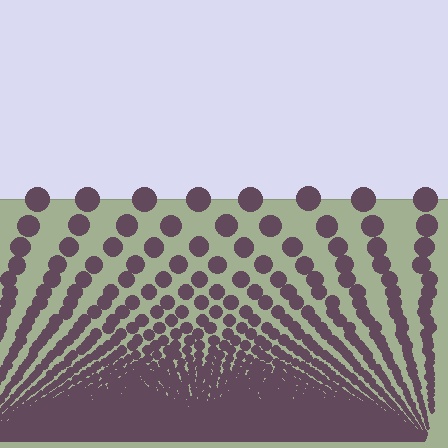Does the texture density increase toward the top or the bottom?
Density increases toward the bottom.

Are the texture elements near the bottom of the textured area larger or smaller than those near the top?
Smaller. The gradient is inverted — elements near the bottom are smaller and denser.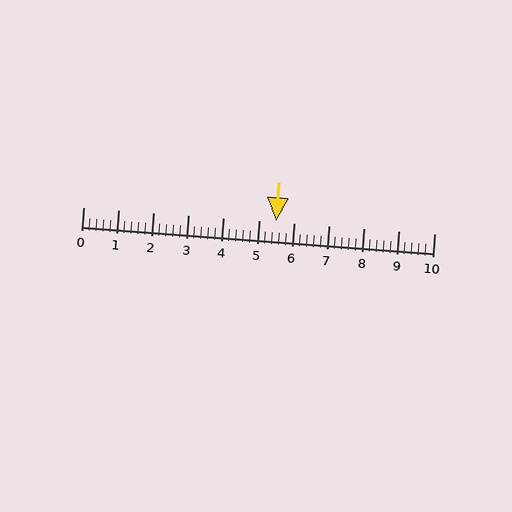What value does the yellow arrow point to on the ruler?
The yellow arrow points to approximately 5.5.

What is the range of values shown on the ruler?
The ruler shows values from 0 to 10.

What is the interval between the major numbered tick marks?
The major tick marks are spaced 1 units apart.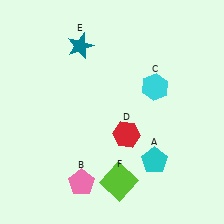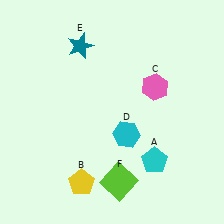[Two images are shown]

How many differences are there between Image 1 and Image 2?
There are 3 differences between the two images.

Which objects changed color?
B changed from pink to yellow. C changed from cyan to pink. D changed from red to cyan.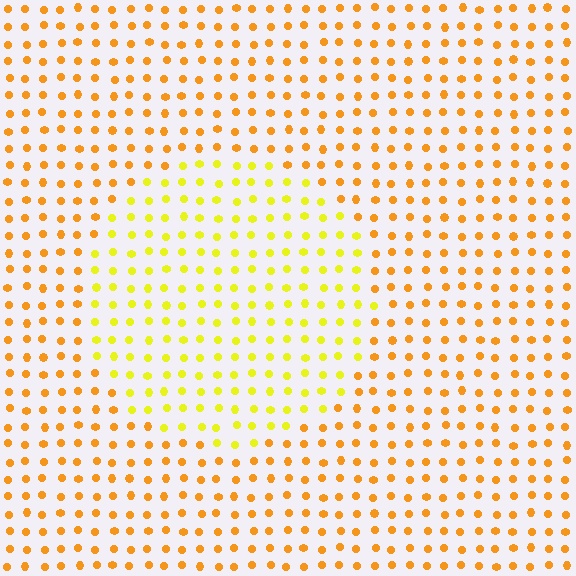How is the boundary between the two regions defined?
The boundary is defined purely by a slight shift in hue (about 30 degrees). Spacing, size, and orientation are identical on both sides.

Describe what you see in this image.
The image is filled with small orange elements in a uniform arrangement. A circle-shaped region is visible where the elements are tinted to a slightly different hue, forming a subtle color boundary.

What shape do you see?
I see a circle.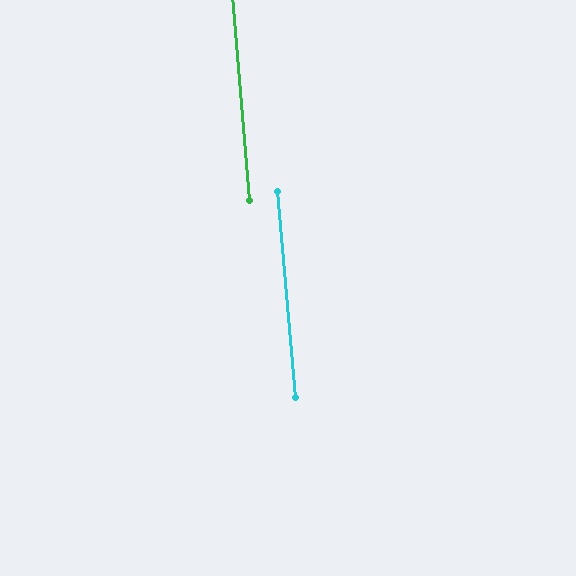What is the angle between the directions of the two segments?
Approximately 0 degrees.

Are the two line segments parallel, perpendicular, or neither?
Parallel — their directions differ by only 0.1°.